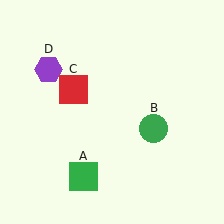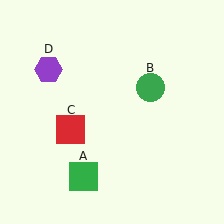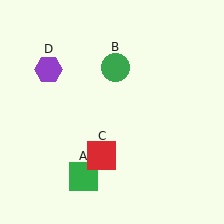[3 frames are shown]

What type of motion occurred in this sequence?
The green circle (object B), red square (object C) rotated counterclockwise around the center of the scene.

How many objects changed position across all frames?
2 objects changed position: green circle (object B), red square (object C).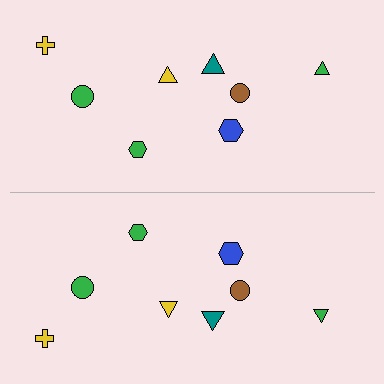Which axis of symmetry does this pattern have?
The pattern has a horizontal axis of symmetry running through the center of the image.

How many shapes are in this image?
There are 16 shapes in this image.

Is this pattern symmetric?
Yes, this pattern has bilateral (reflection) symmetry.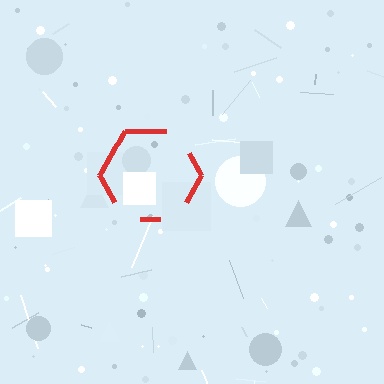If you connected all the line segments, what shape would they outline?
They would outline a hexagon.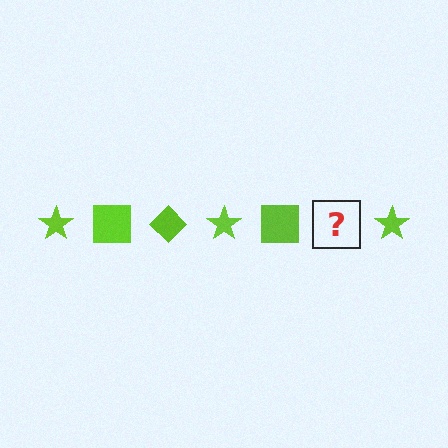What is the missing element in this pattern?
The missing element is a lime diamond.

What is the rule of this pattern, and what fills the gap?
The rule is that the pattern cycles through star, square, diamond shapes in lime. The gap should be filled with a lime diamond.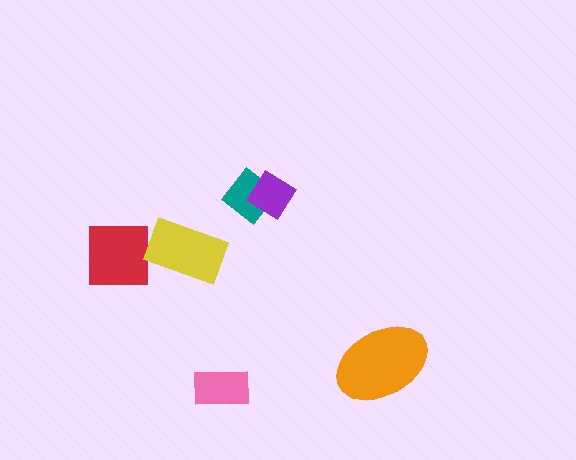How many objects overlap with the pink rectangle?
0 objects overlap with the pink rectangle.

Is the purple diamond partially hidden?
No, no other shape covers it.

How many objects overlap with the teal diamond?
1 object overlaps with the teal diamond.